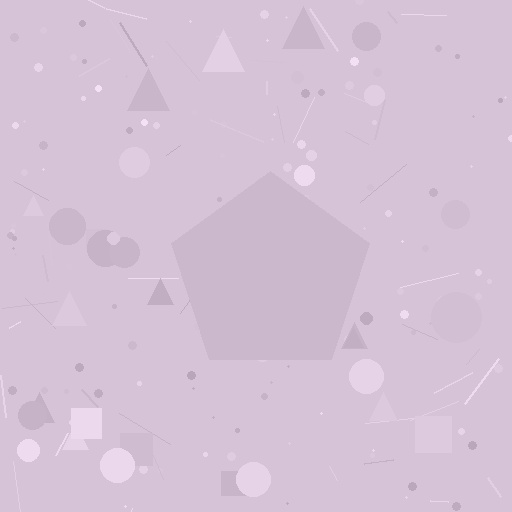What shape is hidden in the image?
A pentagon is hidden in the image.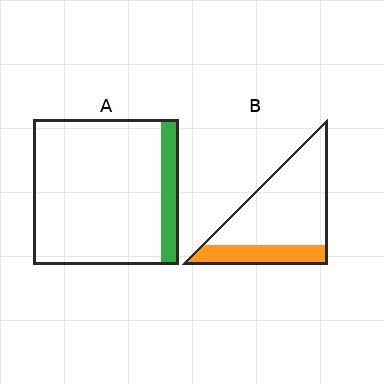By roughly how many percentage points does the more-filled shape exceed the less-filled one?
By roughly 15 percentage points (B over A).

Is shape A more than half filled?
No.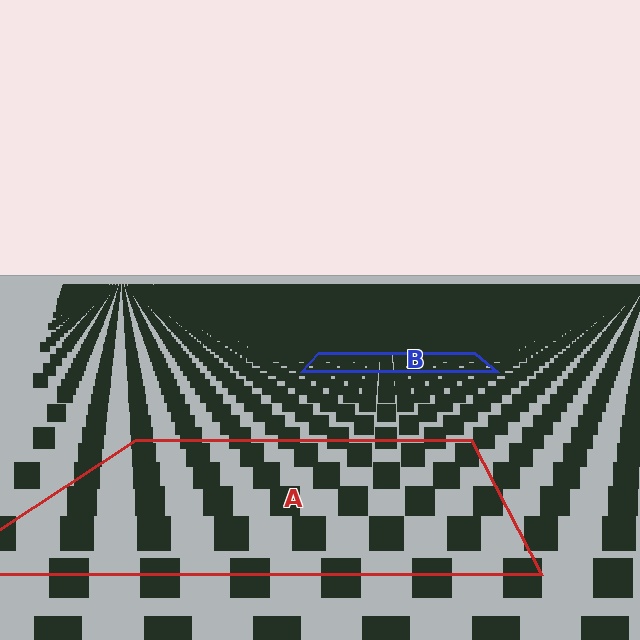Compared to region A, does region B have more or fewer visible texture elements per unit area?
Region B has more texture elements per unit area — they are packed more densely because it is farther away.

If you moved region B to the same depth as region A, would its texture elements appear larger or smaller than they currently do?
They would appear larger. At a closer depth, the same texture elements are projected at a bigger on-screen size.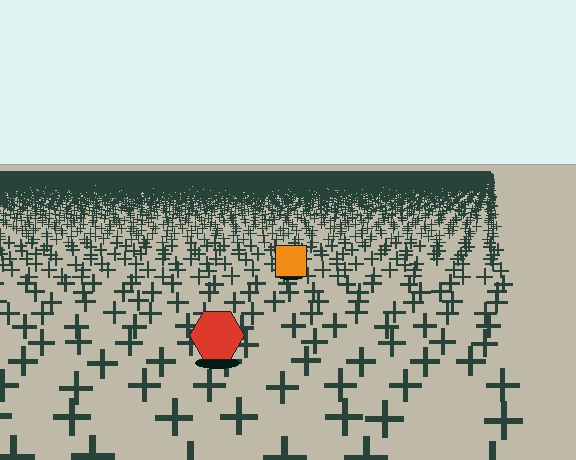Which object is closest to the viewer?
The red hexagon is closest. The texture marks near it are larger and more spread out.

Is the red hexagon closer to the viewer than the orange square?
Yes. The red hexagon is closer — you can tell from the texture gradient: the ground texture is coarser near it.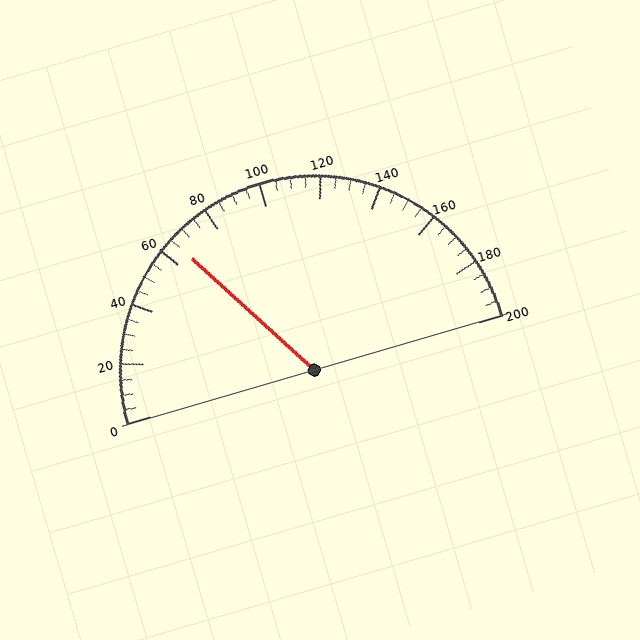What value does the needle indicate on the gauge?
The needle indicates approximately 65.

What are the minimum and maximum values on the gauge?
The gauge ranges from 0 to 200.